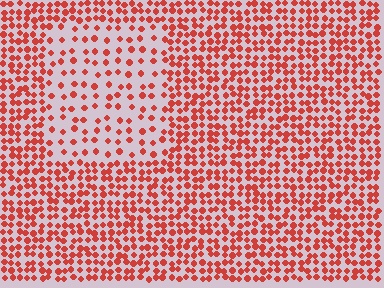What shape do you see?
I see a rectangle.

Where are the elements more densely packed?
The elements are more densely packed outside the rectangle boundary.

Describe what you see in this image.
The image contains small red elements arranged at two different densities. A rectangle-shaped region is visible where the elements are less densely packed than the surrounding area.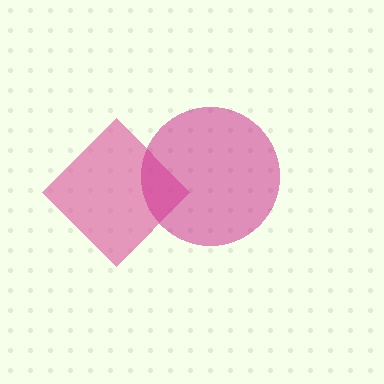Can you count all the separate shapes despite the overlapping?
Yes, there are 2 separate shapes.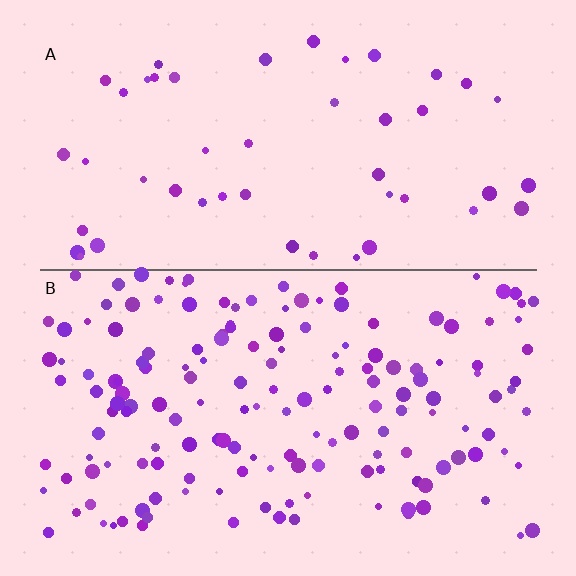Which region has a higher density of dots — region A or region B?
B (the bottom).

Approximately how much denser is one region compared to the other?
Approximately 3.3× — region B over region A.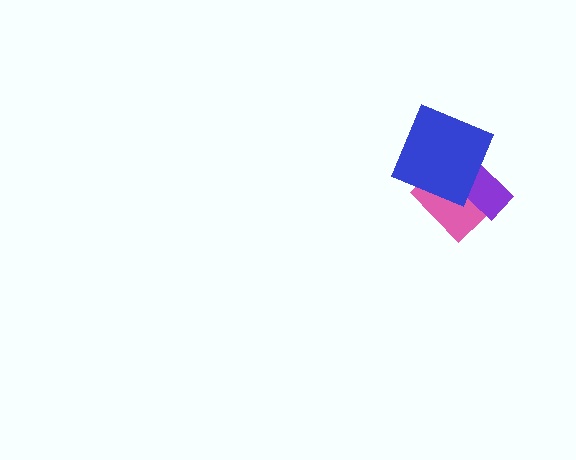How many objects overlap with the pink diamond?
2 objects overlap with the pink diamond.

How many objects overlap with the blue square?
2 objects overlap with the blue square.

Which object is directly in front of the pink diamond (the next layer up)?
The purple rectangle is directly in front of the pink diamond.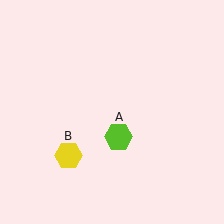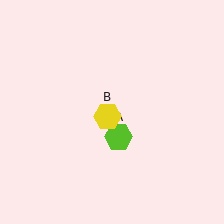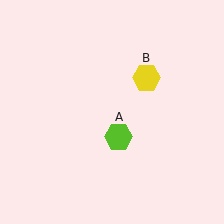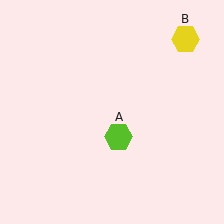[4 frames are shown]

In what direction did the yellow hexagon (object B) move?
The yellow hexagon (object B) moved up and to the right.